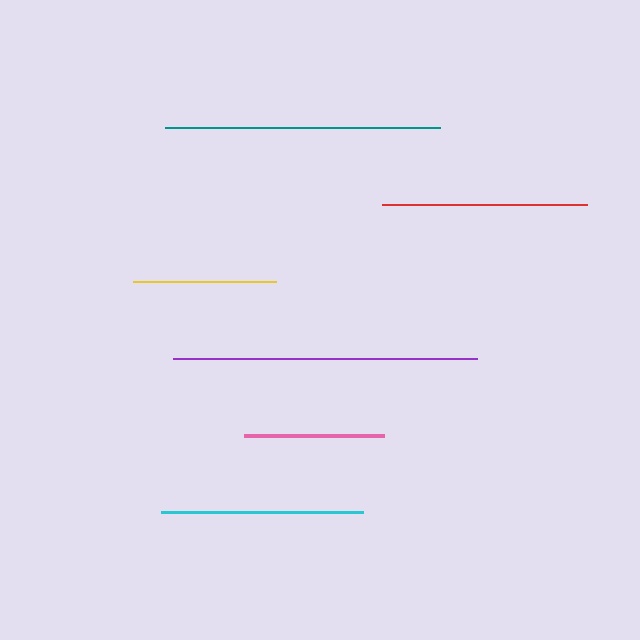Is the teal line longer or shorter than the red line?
The teal line is longer than the red line.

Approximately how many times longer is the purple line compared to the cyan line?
The purple line is approximately 1.5 times the length of the cyan line.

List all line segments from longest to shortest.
From longest to shortest: purple, teal, red, cyan, yellow, pink.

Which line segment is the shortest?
The pink line is the shortest at approximately 140 pixels.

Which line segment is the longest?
The purple line is the longest at approximately 304 pixels.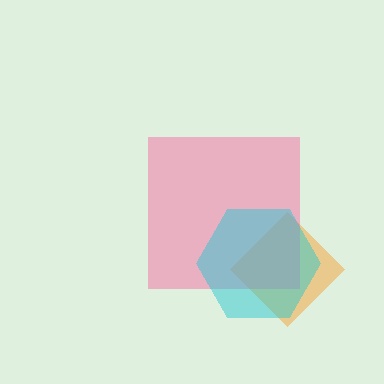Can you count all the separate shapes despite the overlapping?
Yes, there are 3 separate shapes.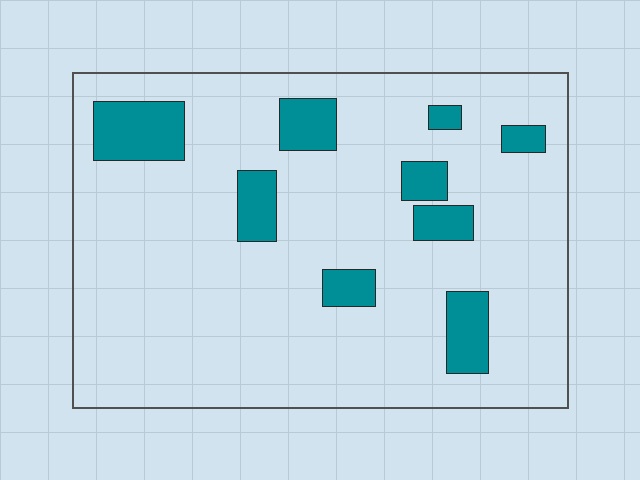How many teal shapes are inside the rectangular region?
9.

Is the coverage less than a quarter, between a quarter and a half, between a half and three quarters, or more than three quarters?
Less than a quarter.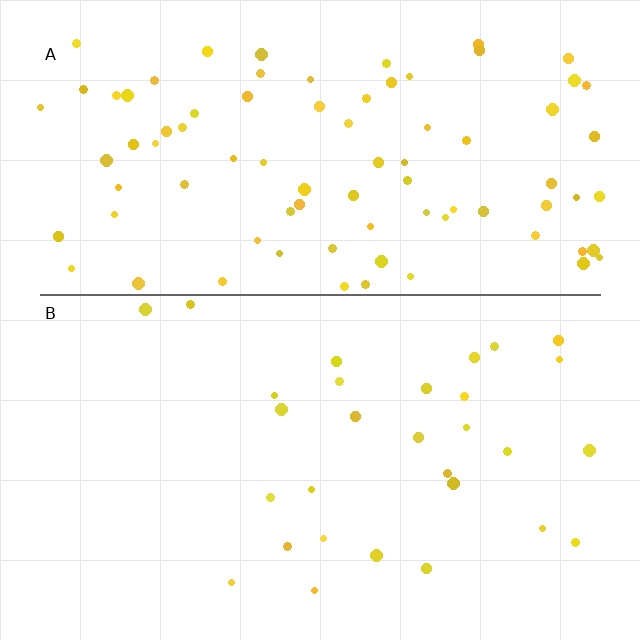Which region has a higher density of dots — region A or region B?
A (the top).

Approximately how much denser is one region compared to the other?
Approximately 2.9× — region A over region B.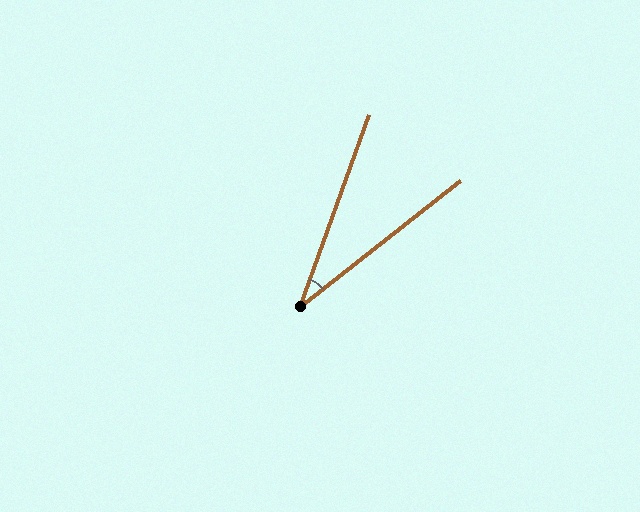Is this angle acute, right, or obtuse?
It is acute.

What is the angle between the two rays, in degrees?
Approximately 32 degrees.